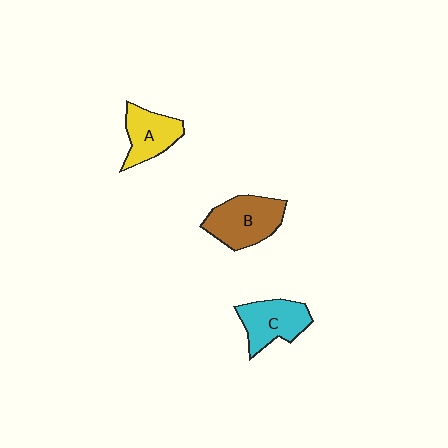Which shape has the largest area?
Shape B (brown).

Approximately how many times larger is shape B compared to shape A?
Approximately 1.3 times.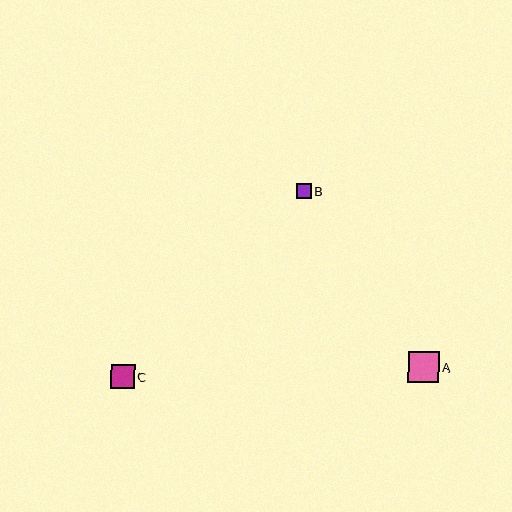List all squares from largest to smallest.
From largest to smallest: A, C, B.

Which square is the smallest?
Square B is the smallest with a size of approximately 15 pixels.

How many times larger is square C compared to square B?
Square C is approximately 1.6 times the size of square B.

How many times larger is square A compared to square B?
Square A is approximately 2.0 times the size of square B.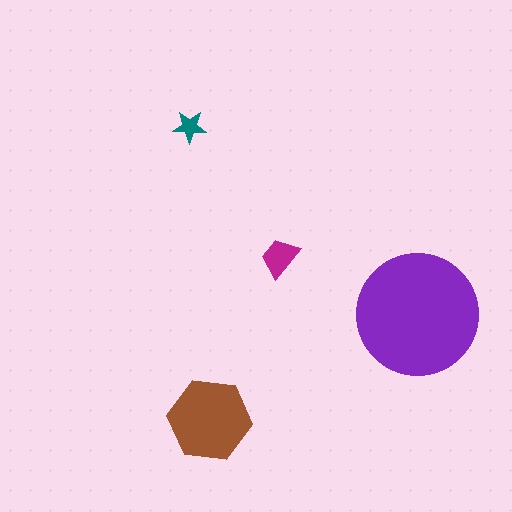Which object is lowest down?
The brown hexagon is bottommost.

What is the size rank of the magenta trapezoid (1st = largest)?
3rd.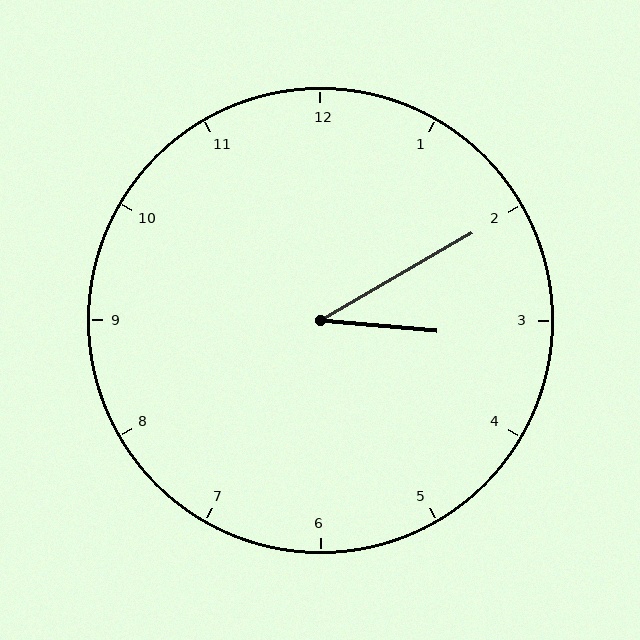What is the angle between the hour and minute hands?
Approximately 35 degrees.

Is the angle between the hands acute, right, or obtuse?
It is acute.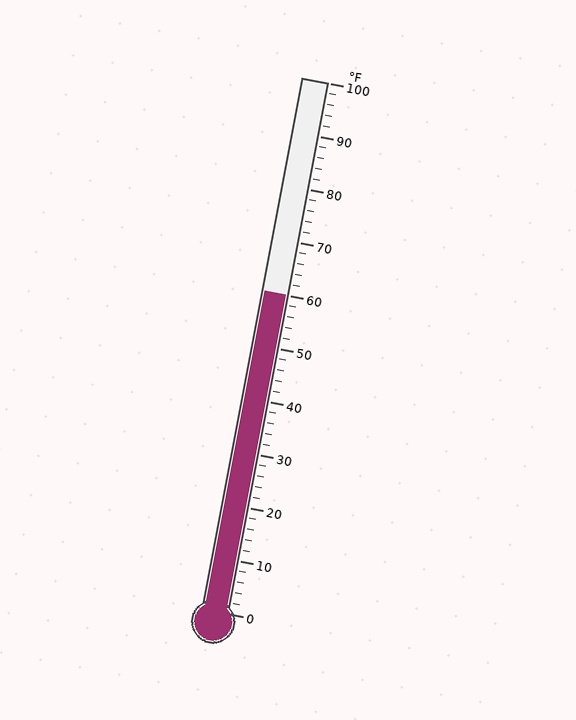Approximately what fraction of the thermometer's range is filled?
The thermometer is filled to approximately 60% of its range.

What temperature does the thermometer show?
The thermometer shows approximately 60°F.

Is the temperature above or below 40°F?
The temperature is above 40°F.